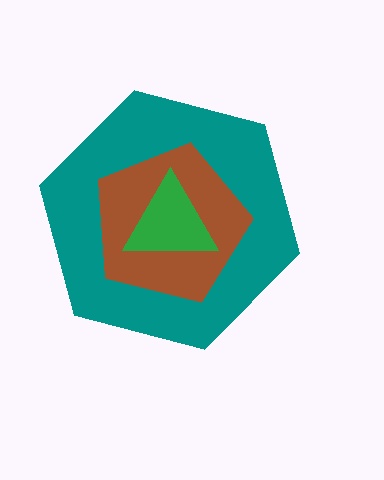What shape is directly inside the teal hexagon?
The brown pentagon.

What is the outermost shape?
The teal hexagon.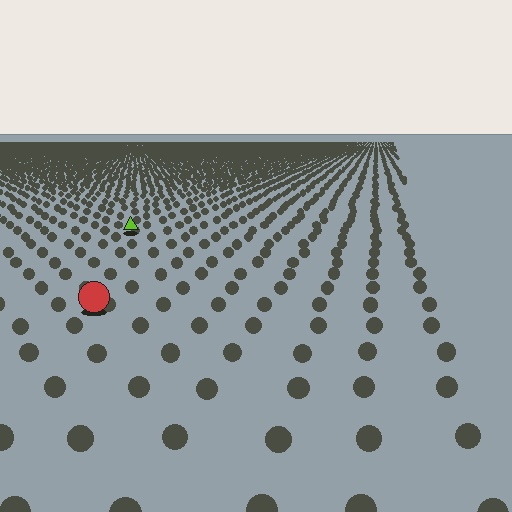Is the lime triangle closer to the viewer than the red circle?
No. The red circle is closer — you can tell from the texture gradient: the ground texture is coarser near it.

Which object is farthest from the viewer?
The lime triangle is farthest from the viewer. It appears smaller and the ground texture around it is denser.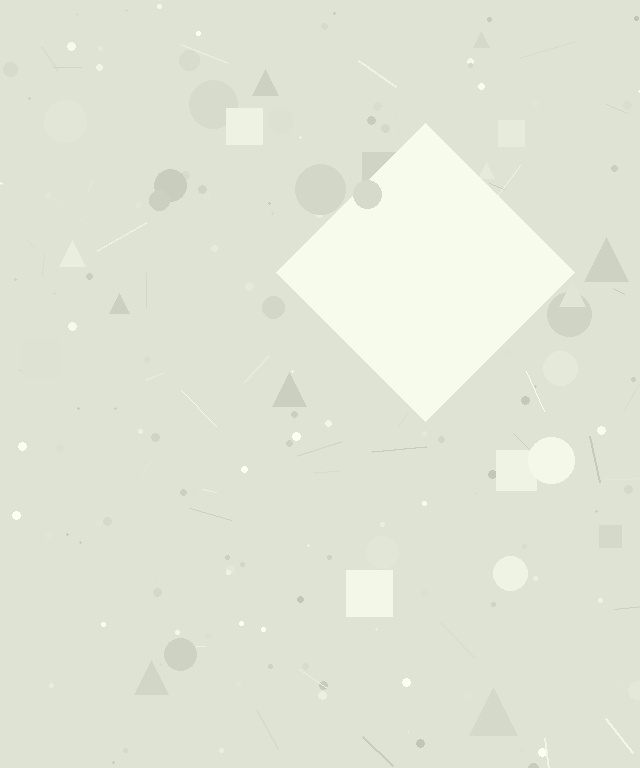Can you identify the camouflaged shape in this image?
The camouflaged shape is a diamond.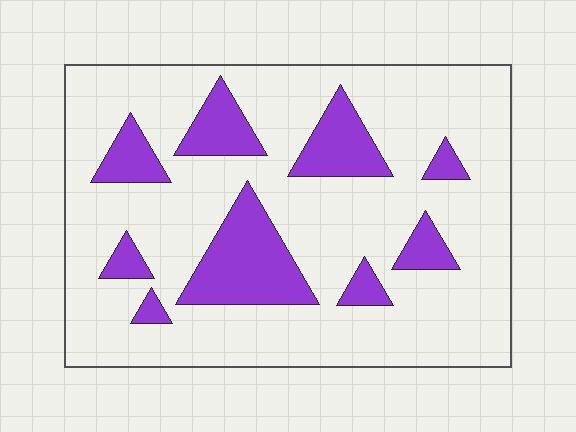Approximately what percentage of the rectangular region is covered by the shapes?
Approximately 20%.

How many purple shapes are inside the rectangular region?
9.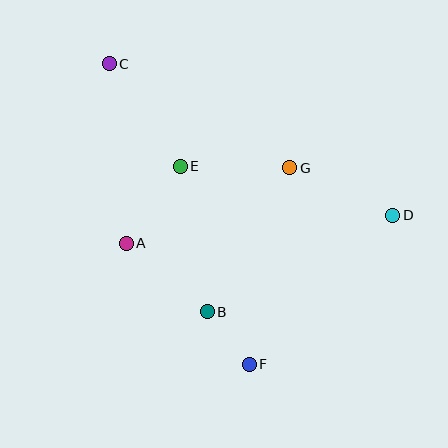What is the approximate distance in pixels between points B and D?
The distance between B and D is approximately 209 pixels.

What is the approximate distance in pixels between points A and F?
The distance between A and F is approximately 172 pixels.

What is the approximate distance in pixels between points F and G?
The distance between F and G is approximately 201 pixels.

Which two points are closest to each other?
Points B and F are closest to each other.